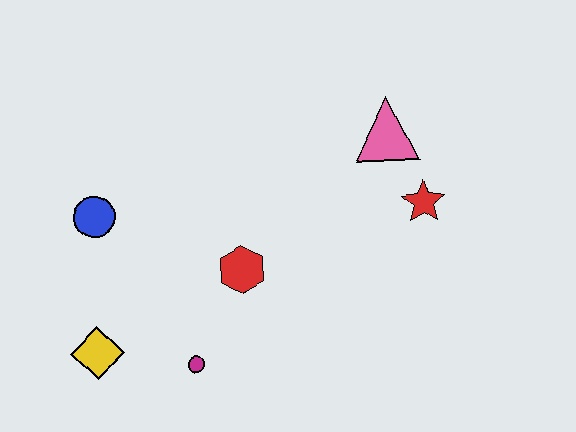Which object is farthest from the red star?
The yellow diamond is farthest from the red star.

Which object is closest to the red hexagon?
The magenta circle is closest to the red hexagon.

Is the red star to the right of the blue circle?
Yes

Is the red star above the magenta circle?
Yes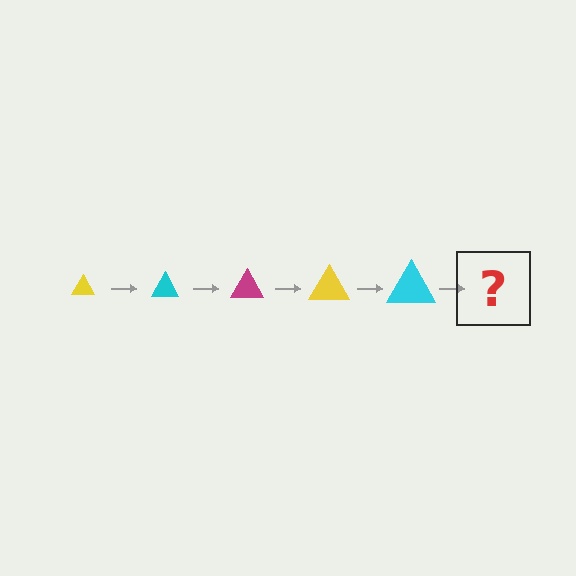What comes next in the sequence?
The next element should be a magenta triangle, larger than the previous one.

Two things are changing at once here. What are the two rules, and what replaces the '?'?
The two rules are that the triangle grows larger each step and the color cycles through yellow, cyan, and magenta. The '?' should be a magenta triangle, larger than the previous one.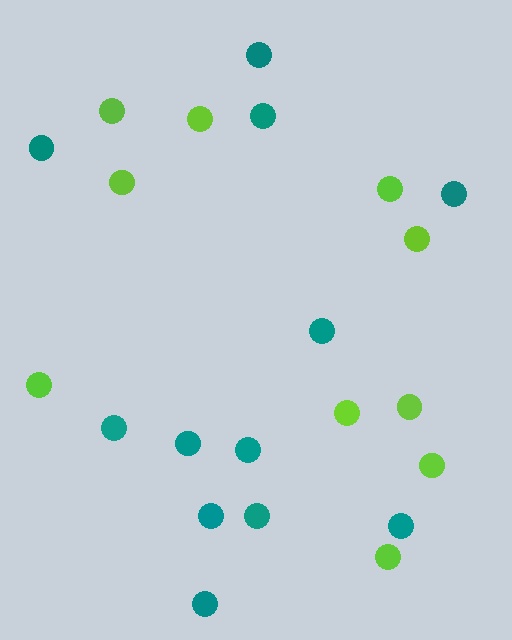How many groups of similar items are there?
There are 2 groups: one group of lime circles (10) and one group of teal circles (12).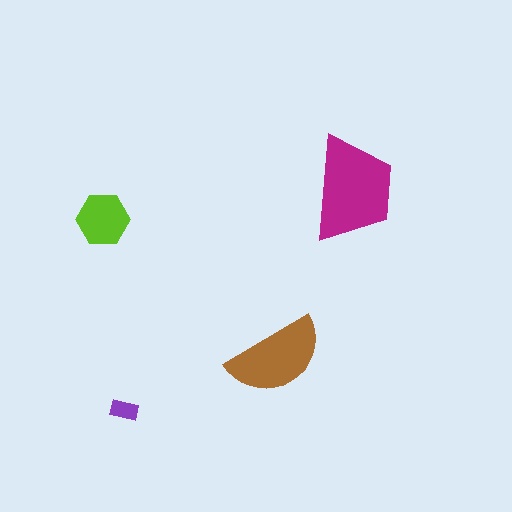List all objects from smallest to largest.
The purple rectangle, the lime hexagon, the brown semicircle, the magenta trapezoid.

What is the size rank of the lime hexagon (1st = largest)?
3rd.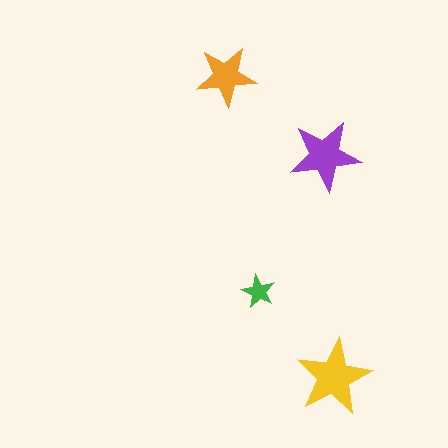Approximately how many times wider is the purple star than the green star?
About 2 times wider.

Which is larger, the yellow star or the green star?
The yellow one.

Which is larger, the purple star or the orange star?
The purple one.